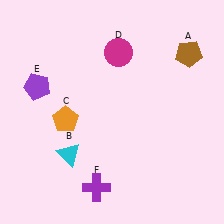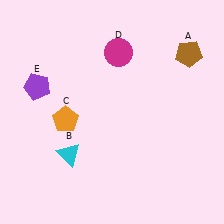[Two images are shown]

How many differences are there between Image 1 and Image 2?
There is 1 difference between the two images.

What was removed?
The purple cross (F) was removed in Image 2.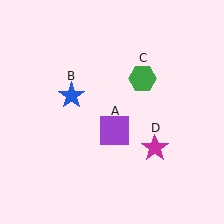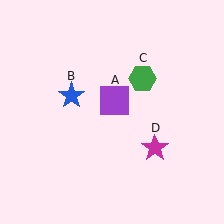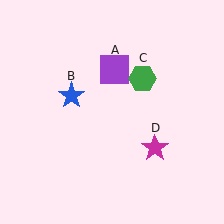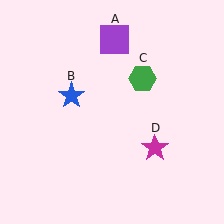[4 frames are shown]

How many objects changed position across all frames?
1 object changed position: purple square (object A).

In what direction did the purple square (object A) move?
The purple square (object A) moved up.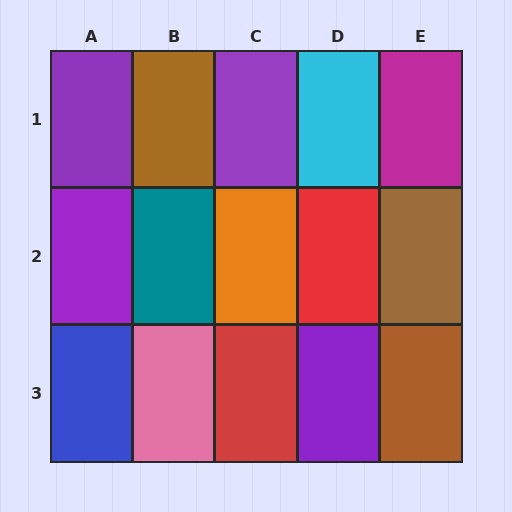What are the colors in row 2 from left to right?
Purple, teal, orange, red, brown.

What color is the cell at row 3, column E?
Brown.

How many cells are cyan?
1 cell is cyan.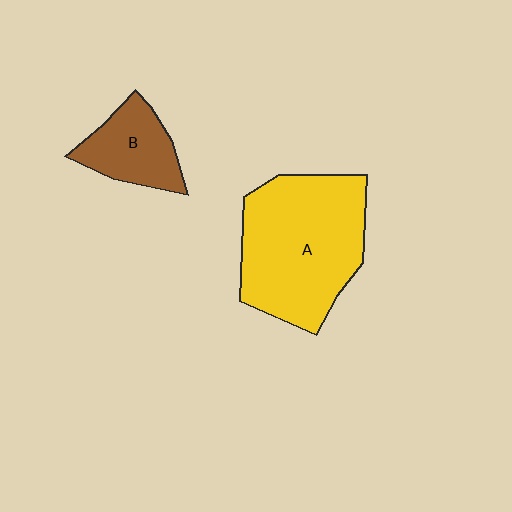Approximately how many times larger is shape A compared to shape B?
Approximately 2.5 times.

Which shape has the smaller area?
Shape B (brown).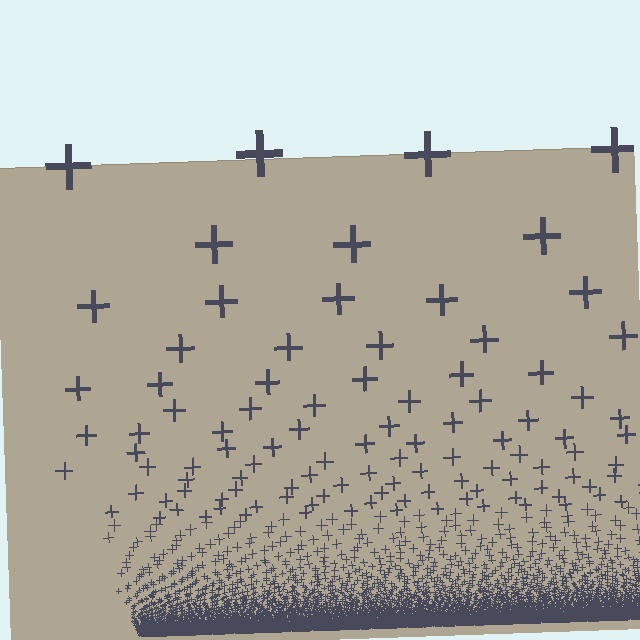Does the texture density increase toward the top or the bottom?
Density increases toward the bottom.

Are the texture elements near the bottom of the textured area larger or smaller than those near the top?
Smaller. The gradient is inverted — elements near the bottom are smaller and denser.